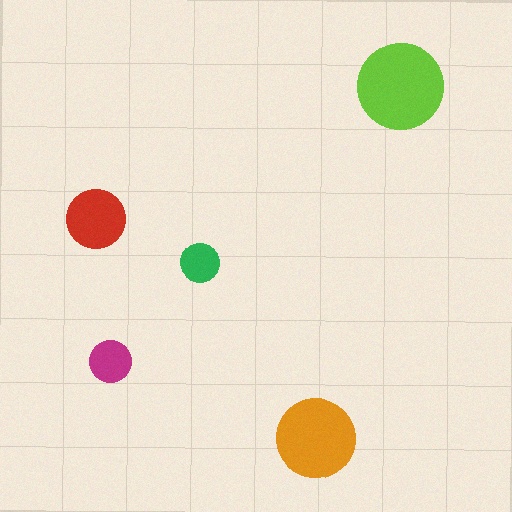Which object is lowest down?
The orange circle is bottommost.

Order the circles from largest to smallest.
the lime one, the orange one, the red one, the magenta one, the green one.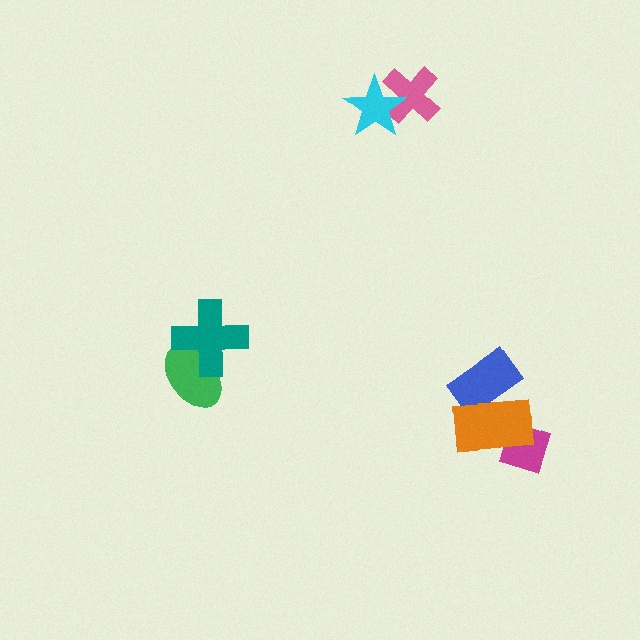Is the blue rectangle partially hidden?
Yes, it is partially covered by another shape.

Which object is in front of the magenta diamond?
The orange rectangle is in front of the magenta diamond.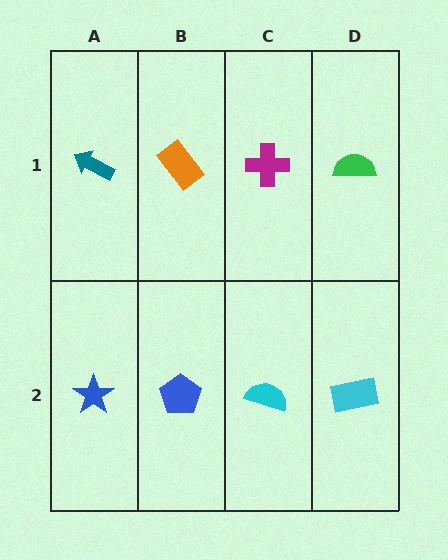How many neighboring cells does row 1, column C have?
3.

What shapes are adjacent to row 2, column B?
An orange rectangle (row 1, column B), a blue star (row 2, column A), a cyan semicircle (row 2, column C).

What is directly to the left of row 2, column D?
A cyan semicircle.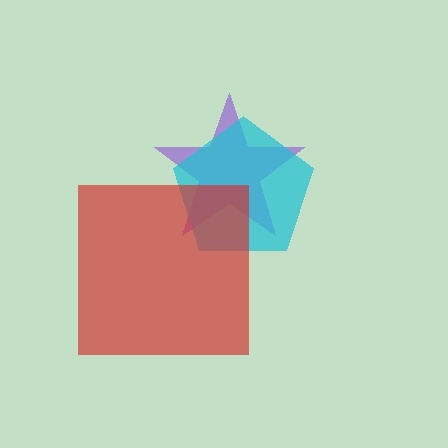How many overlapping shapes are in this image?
There are 3 overlapping shapes in the image.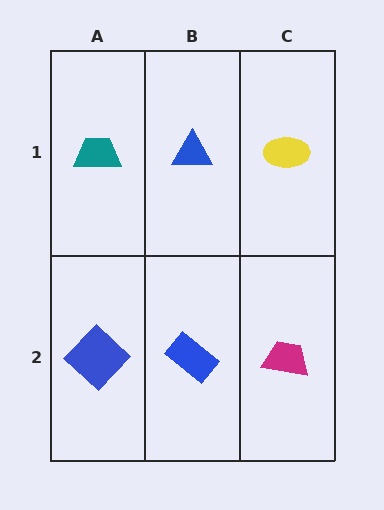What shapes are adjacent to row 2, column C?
A yellow ellipse (row 1, column C), a blue rectangle (row 2, column B).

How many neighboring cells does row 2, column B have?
3.